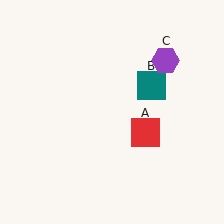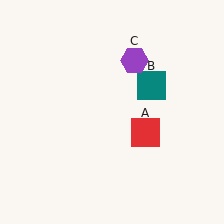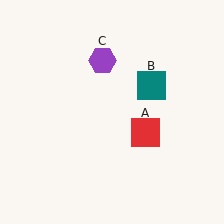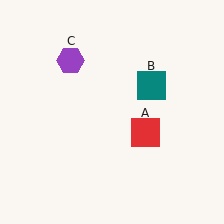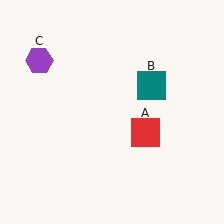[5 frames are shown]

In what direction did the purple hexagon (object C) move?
The purple hexagon (object C) moved left.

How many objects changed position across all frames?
1 object changed position: purple hexagon (object C).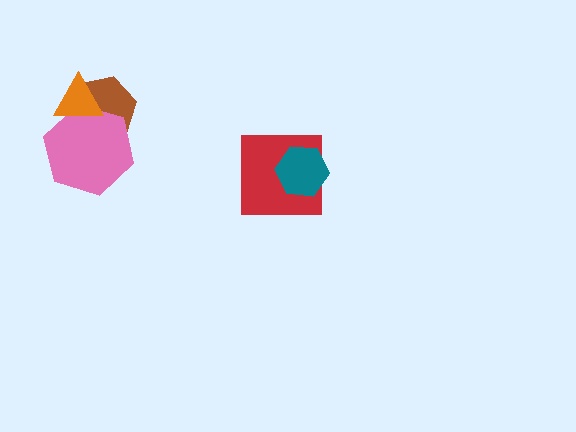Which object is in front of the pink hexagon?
The orange triangle is in front of the pink hexagon.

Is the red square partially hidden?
Yes, it is partially covered by another shape.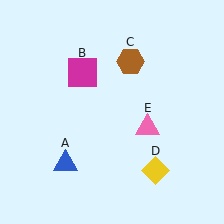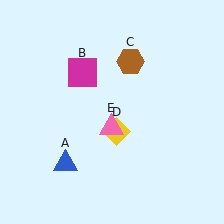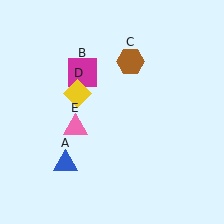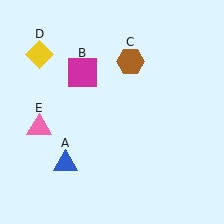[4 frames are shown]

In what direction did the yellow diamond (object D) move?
The yellow diamond (object D) moved up and to the left.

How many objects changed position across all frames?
2 objects changed position: yellow diamond (object D), pink triangle (object E).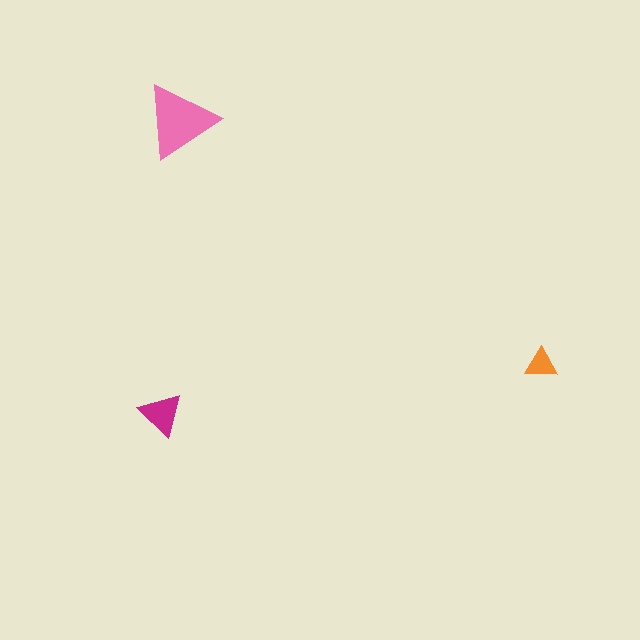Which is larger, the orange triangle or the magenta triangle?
The magenta one.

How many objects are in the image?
There are 3 objects in the image.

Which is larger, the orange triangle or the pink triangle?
The pink one.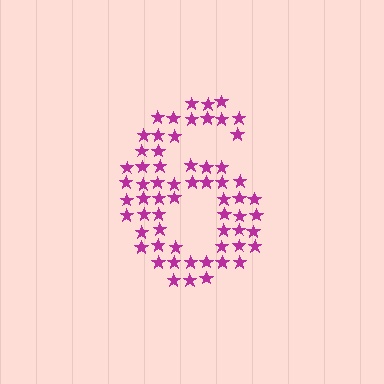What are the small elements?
The small elements are stars.